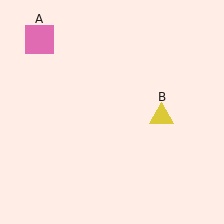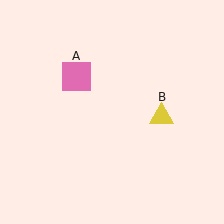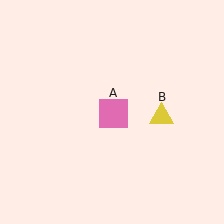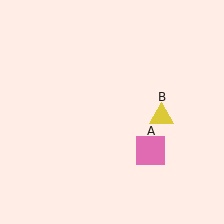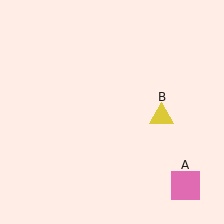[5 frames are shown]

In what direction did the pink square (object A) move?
The pink square (object A) moved down and to the right.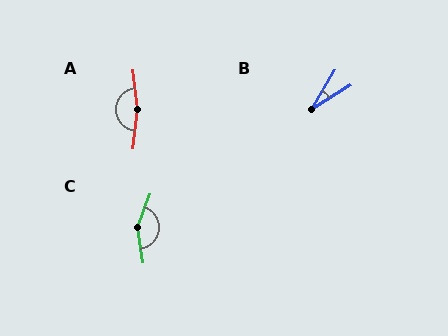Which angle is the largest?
A, at approximately 166 degrees.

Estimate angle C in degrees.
Approximately 152 degrees.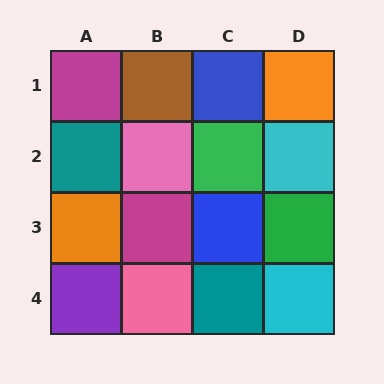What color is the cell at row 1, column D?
Orange.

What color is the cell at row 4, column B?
Pink.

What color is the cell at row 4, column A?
Purple.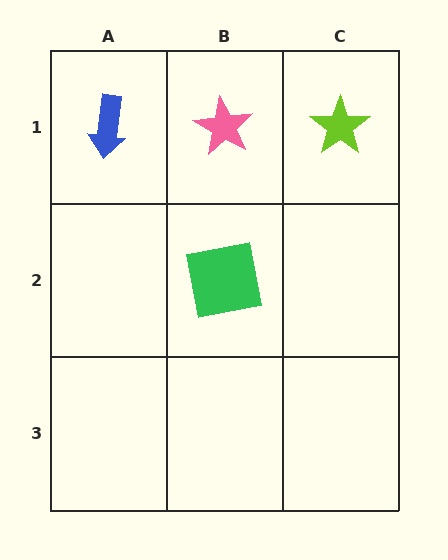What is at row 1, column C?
A lime star.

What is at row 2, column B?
A green square.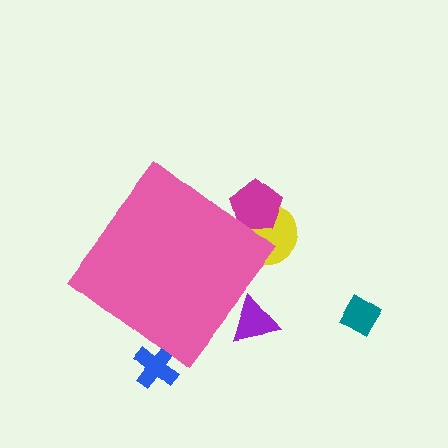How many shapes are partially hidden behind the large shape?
4 shapes are partially hidden.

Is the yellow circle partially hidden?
Yes, the yellow circle is partially hidden behind the pink diamond.